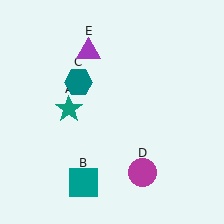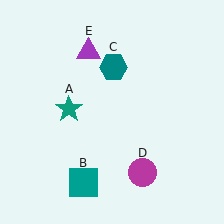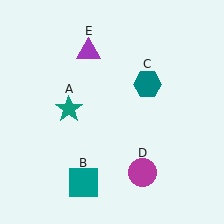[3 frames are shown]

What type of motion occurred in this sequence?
The teal hexagon (object C) rotated clockwise around the center of the scene.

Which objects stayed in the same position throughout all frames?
Teal star (object A) and teal square (object B) and magenta circle (object D) and purple triangle (object E) remained stationary.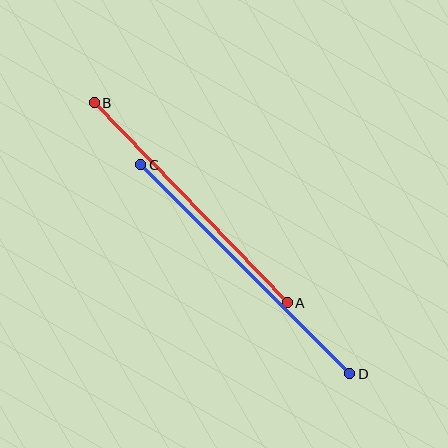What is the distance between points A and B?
The distance is approximately 278 pixels.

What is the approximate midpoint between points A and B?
The midpoint is at approximately (191, 203) pixels.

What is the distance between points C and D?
The distance is approximately 295 pixels.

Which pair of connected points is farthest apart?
Points C and D are farthest apart.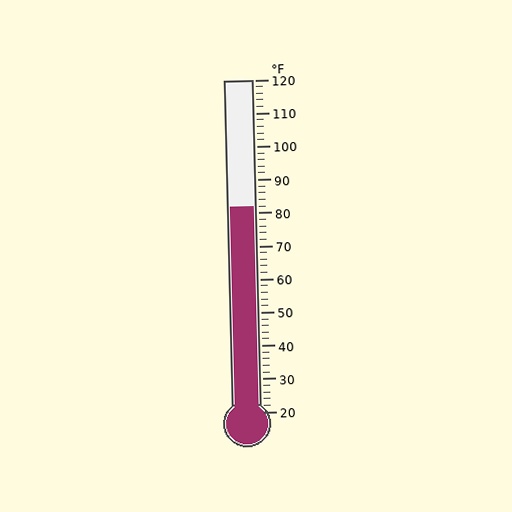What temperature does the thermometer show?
The thermometer shows approximately 82°F.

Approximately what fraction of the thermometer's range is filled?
The thermometer is filled to approximately 60% of its range.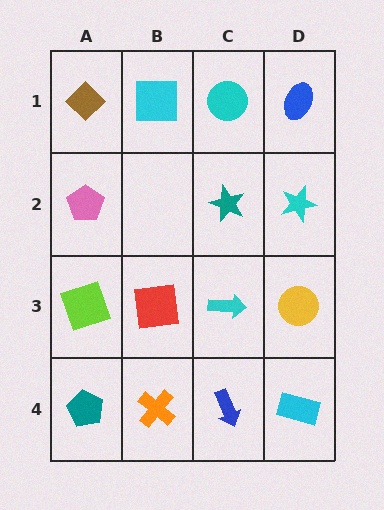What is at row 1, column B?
A cyan square.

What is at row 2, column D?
A cyan star.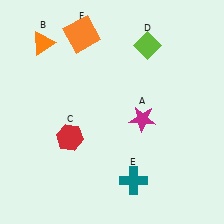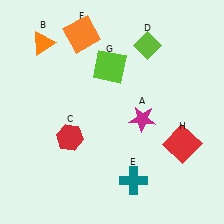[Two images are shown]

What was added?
A lime square (G), a red square (H) were added in Image 2.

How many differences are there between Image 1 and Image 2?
There are 2 differences between the two images.